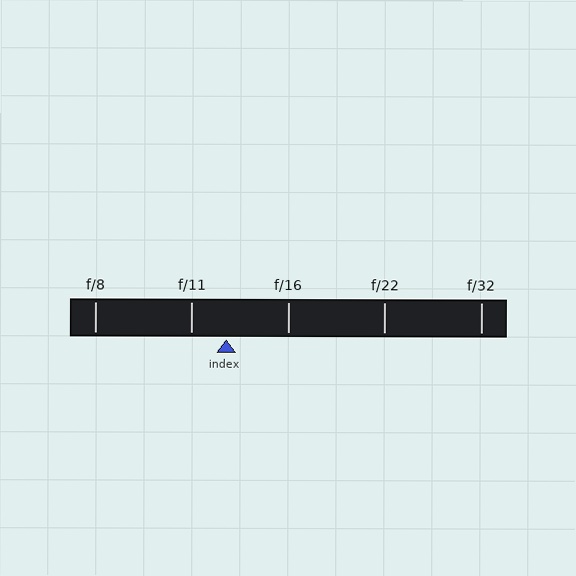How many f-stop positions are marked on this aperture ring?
There are 5 f-stop positions marked.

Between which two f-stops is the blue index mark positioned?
The index mark is between f/11 and f/16.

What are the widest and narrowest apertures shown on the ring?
The widest aperture shown is f/8 and the narrowest is f/32.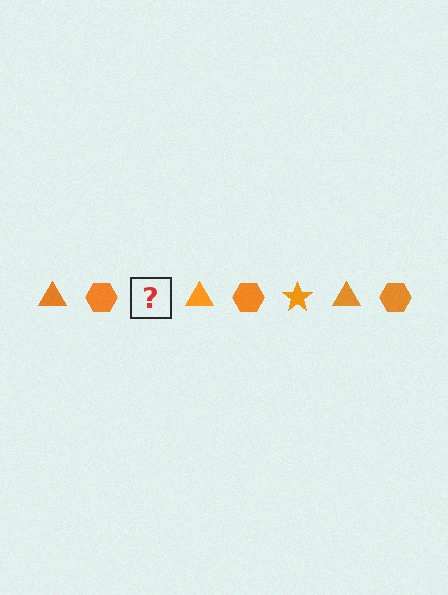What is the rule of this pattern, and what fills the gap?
The rule is that the pattern cycles through triangle, hexagon, star shapes in orange. The gap should be filled with an orange star.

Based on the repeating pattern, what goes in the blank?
The blank should be an orange star.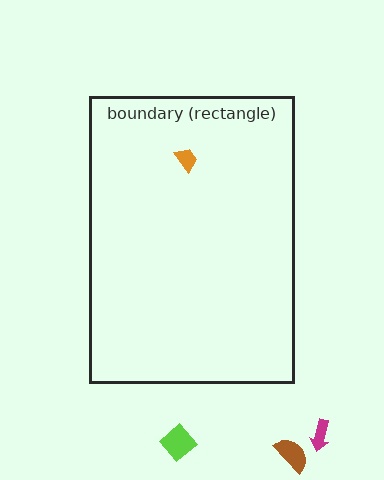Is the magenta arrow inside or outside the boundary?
Outside.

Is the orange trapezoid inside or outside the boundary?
Inside.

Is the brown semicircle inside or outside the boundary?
Outside.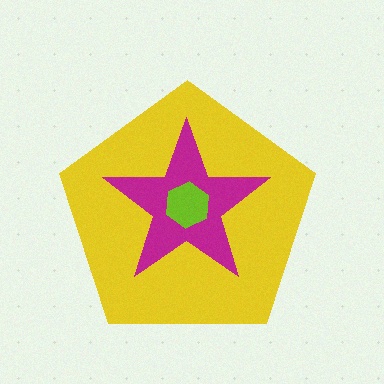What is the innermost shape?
The lime hexagon.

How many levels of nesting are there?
3.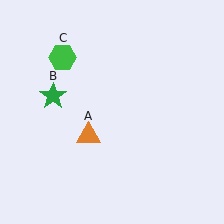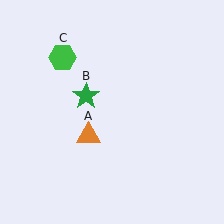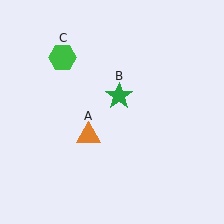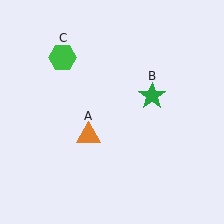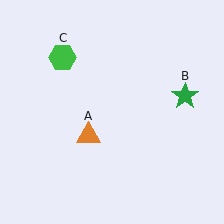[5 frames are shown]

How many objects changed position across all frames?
1 object changed position: green star (object B).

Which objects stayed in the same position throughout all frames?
Orange triangle (object A) and green hexagon (object C) remained stationary.